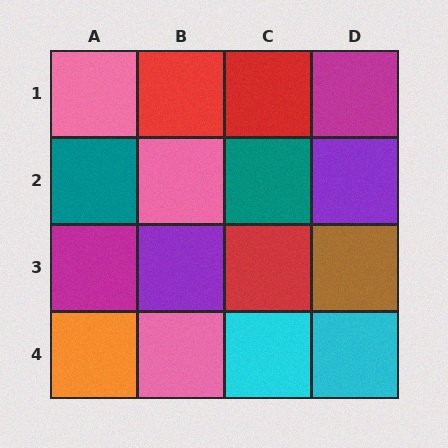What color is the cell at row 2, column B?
Pink.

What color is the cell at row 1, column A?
Pink.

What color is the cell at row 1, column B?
Red.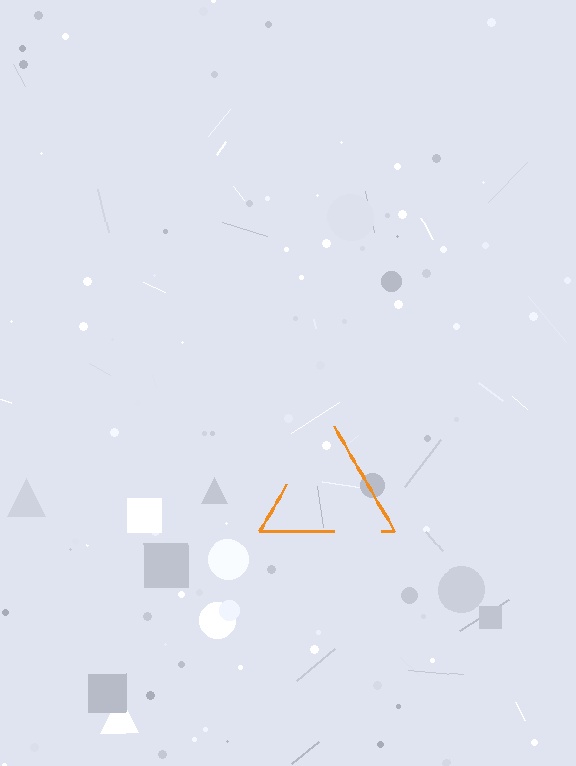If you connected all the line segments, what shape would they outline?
They would outline a triangle.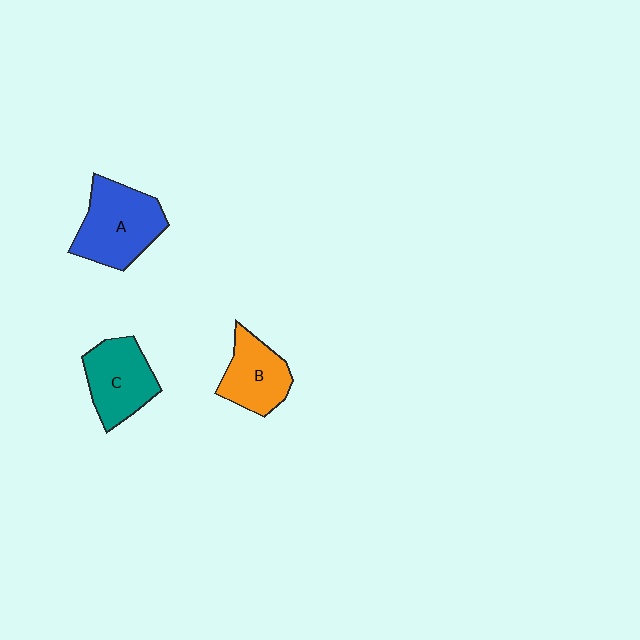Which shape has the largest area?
Shape A (blue).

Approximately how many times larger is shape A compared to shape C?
Approximately 1.2 times.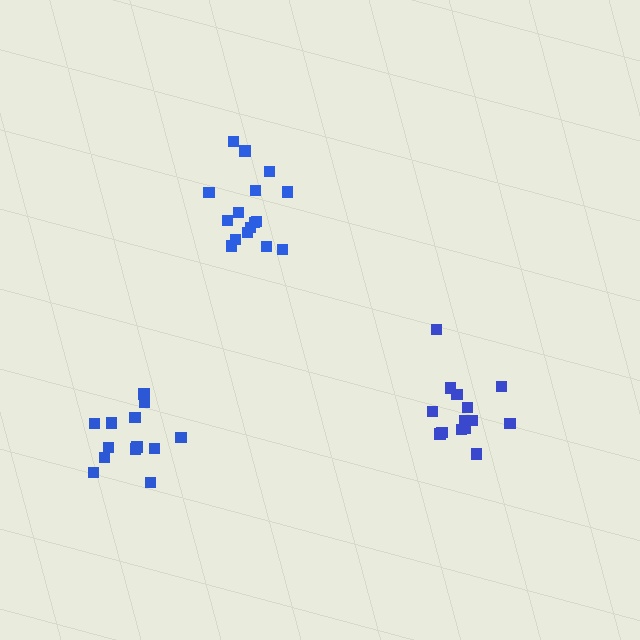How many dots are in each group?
Group 1: 14 dots, Group 2: 16 dots, Group 3: 13 dots (43 total).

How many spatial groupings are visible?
There are 3 spatial groupings.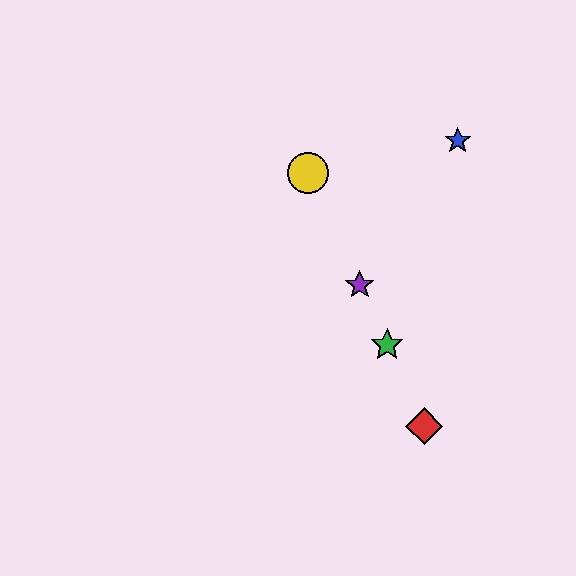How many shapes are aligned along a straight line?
4 shapes (the red diamond, the green star, the yellow circle, the purple star) are aligned along a straight line.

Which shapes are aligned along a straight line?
The red diamond, the green star, the yellow circle, the purple star are aligned along a straight line.